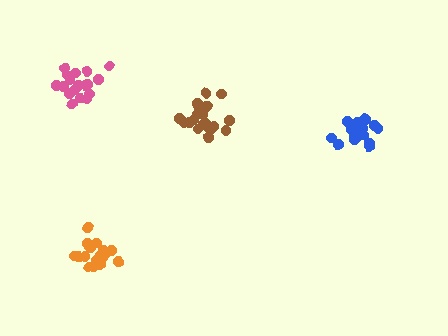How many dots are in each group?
Group 1: 19 dots, Group 2: 19 dots, Group 3: 19 dots, Group 4: 18 dots (75 total).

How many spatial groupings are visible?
There are 4 spatial groupings.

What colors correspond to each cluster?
The clusters are colored: blue, brown, orange, pink.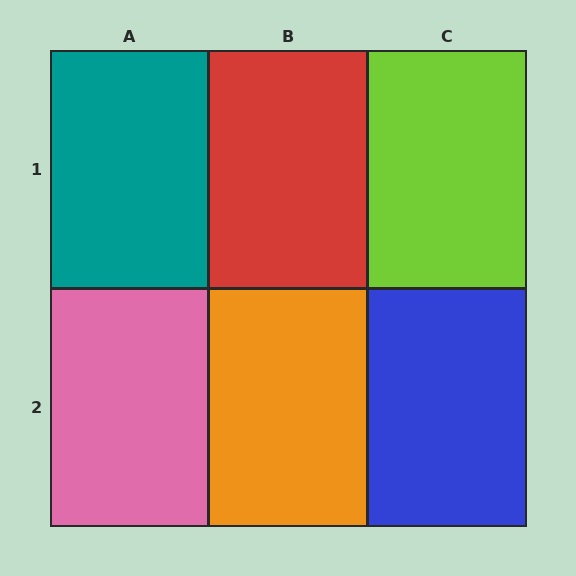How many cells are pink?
1 cell is pink.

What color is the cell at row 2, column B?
Orange.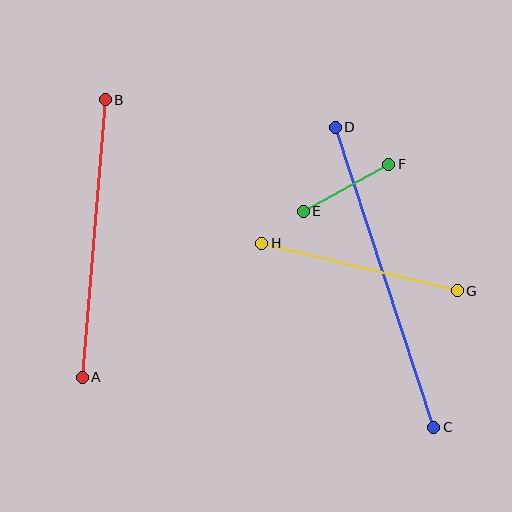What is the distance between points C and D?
The distance is approximately 316 pixels.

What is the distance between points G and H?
The distance is approximately 201 pixels.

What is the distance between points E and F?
The distance is approximately 97 pixels.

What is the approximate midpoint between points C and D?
The midpoint is at approximately (385, 277) pixels.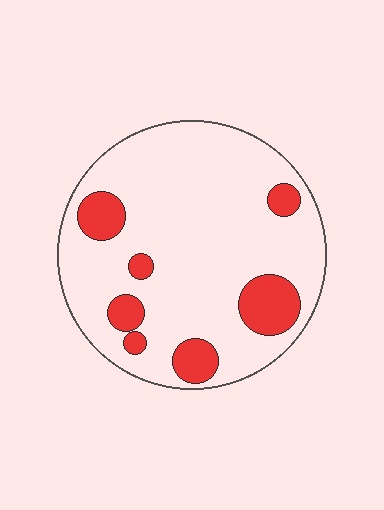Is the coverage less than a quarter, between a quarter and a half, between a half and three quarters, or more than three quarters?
Less than a quarter.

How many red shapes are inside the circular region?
7.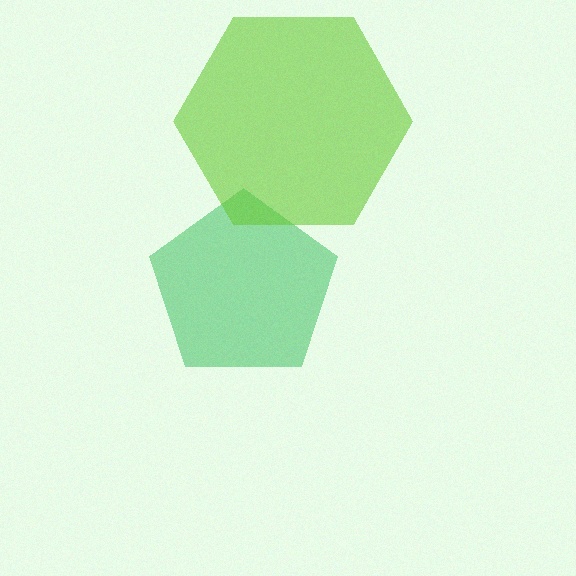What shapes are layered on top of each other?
The layered shapes are: a green pentagon, a lime hexagon.